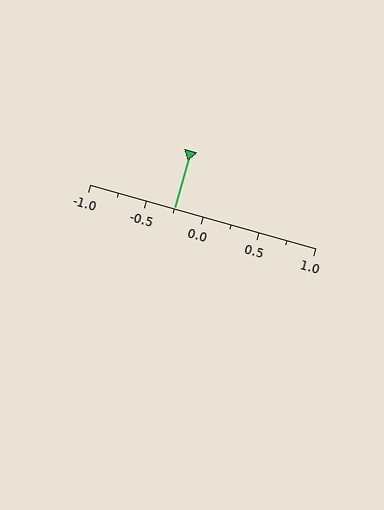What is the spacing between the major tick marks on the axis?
The major ticks are spaced 0.5 apart.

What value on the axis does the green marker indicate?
The marker indicates approximately -0.25.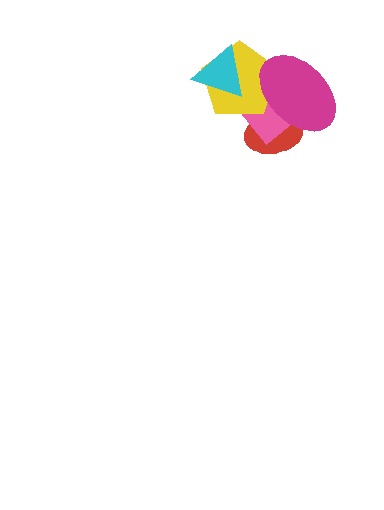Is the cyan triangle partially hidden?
No, no other shape covers it.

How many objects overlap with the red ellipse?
3 objects overlap with the red ellipse.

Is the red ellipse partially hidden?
Yes, it is partially covered by another shape.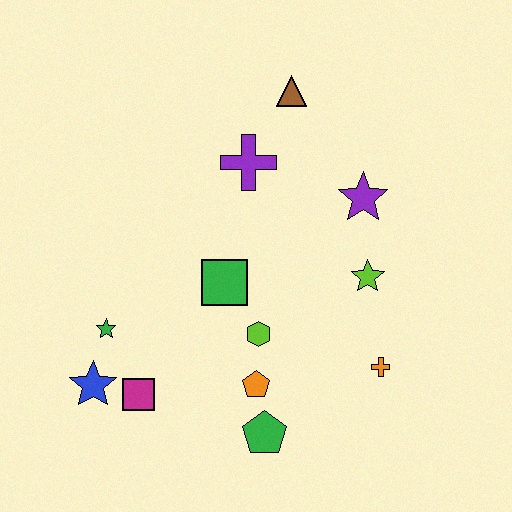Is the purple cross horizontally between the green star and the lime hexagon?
Yes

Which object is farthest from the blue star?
The brown triangle is farthest from the blue star.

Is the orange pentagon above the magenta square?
Yes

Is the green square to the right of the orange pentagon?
No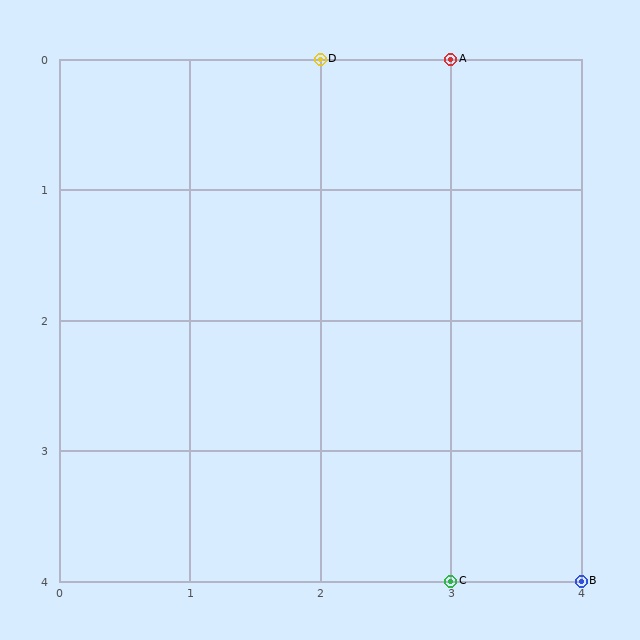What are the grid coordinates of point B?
Point B is at grid coordinates (4, 4).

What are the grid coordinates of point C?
Point C is at grid coordinates (3, 4).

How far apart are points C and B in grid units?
Points C and B are 1 column apart.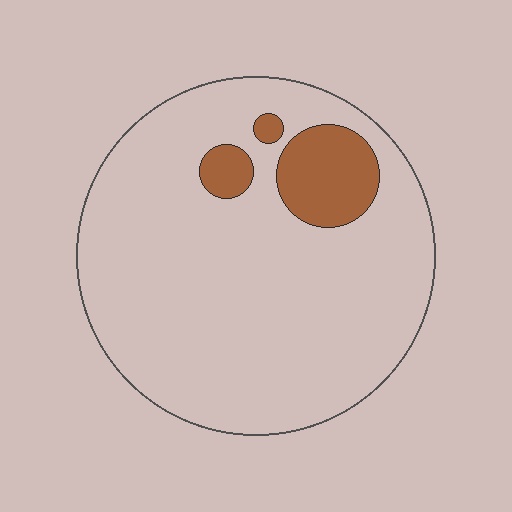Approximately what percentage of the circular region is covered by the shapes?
Approximately 10%.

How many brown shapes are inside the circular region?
3.